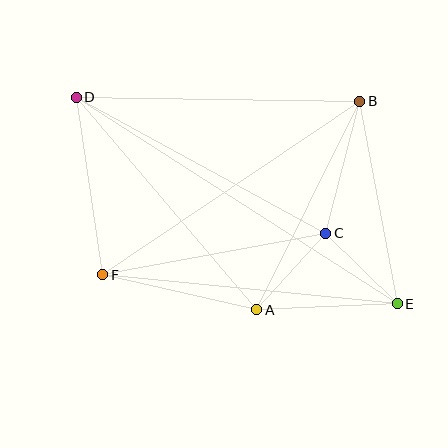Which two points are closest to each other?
Points C and E are closest to each other.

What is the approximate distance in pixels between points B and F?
The distance between B and F is approximately 310 pixels.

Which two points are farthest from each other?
Points D and E are farthest from each other.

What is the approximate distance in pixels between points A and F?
The distance between A and F is approximately 158 pixels.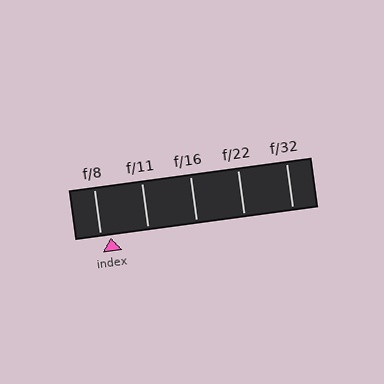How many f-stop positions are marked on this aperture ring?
There are 5 f-stop positions marked.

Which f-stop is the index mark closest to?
The index mark is closest to f/8.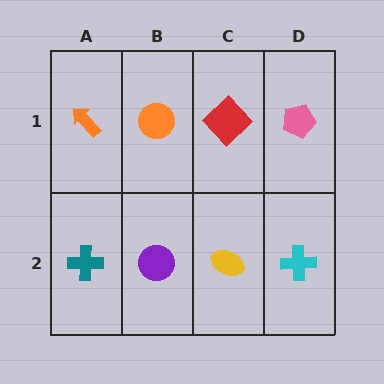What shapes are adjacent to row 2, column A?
An orange arrow (row 1, column A), a purple circle (row 2, column B).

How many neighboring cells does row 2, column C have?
3.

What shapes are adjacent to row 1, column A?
A teal cross (row 2, column A), an orange circle (row 1, column B).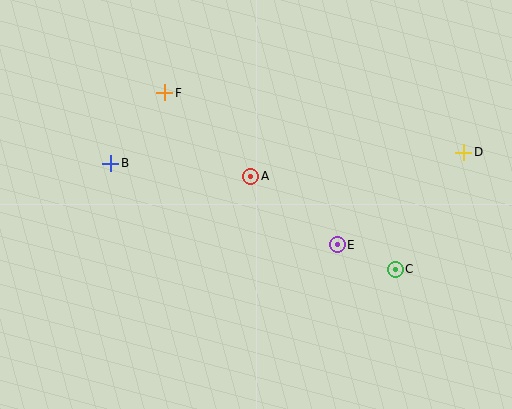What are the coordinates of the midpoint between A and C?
The midpoint between A and C is at (323, 223).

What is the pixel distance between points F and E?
The distance between F and E is 230 pixels.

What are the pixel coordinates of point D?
Point D is at (464, 152).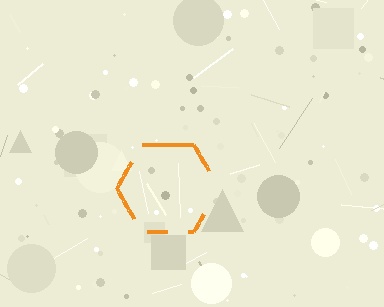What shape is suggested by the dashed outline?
The dashed outline suggests a hexagon.